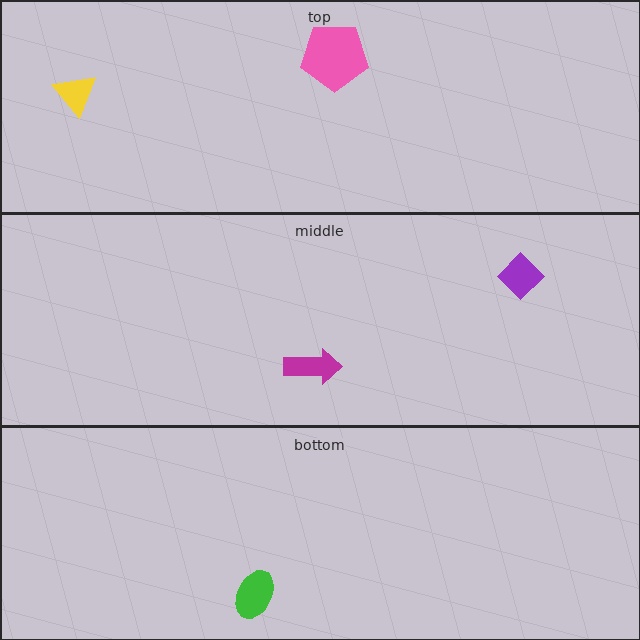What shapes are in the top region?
The pink pentagon, the yellow triangle.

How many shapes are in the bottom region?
1.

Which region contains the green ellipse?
The bottom region.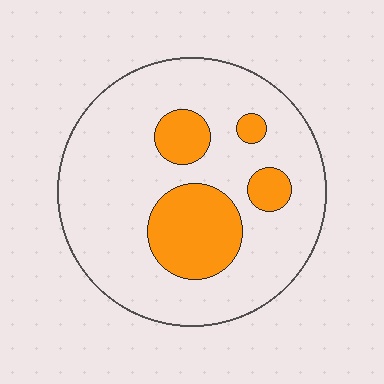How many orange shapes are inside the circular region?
4.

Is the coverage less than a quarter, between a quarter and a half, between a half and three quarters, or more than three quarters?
Less than a quarter.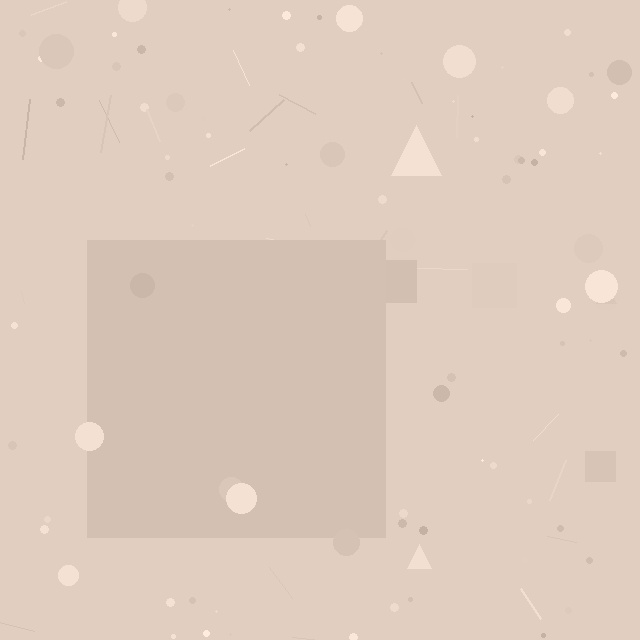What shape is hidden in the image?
A square is hidden in the image.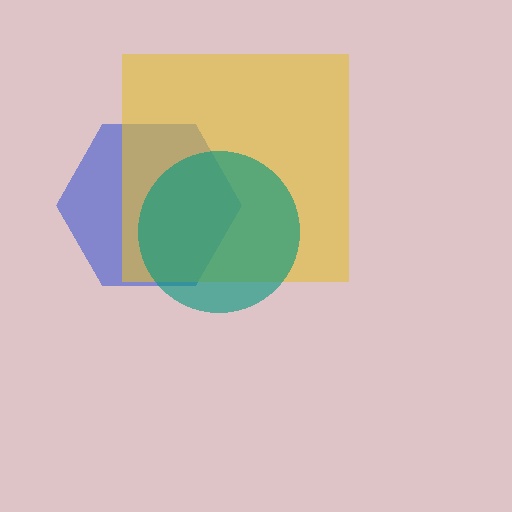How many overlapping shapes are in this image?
There are 3 overlapping shapes in the image.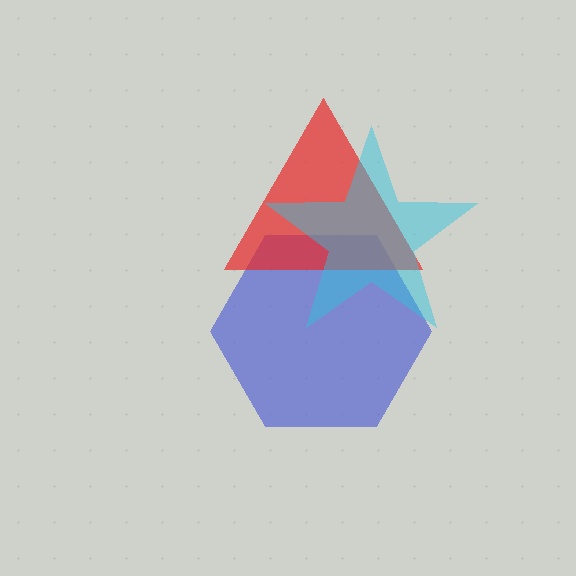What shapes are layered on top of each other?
The layered shapes are: a blue hexagon, a red triangle, a cyan star.